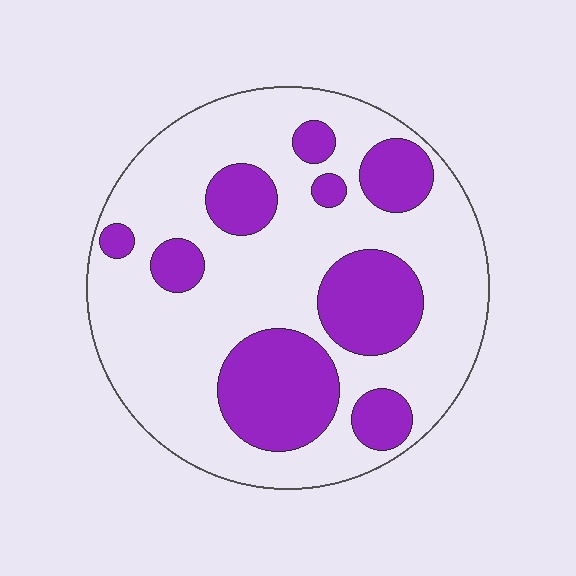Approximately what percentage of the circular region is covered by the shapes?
Approximately 30%.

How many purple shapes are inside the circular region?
9.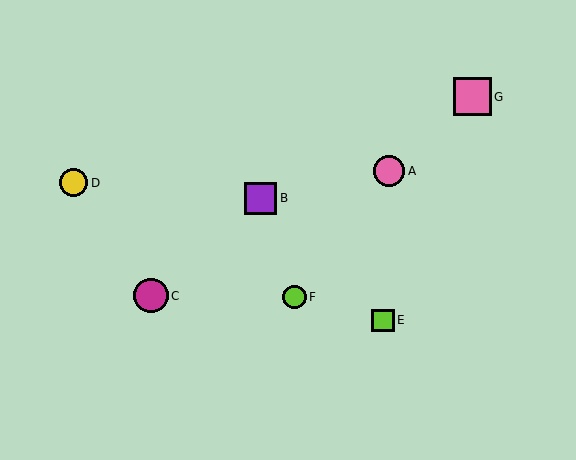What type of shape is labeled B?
Shape B is a purple square.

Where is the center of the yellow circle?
The center of the yellow circle is at (74, 183).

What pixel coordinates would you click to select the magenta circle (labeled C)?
Click at (151, 296) to select the magenta circle C.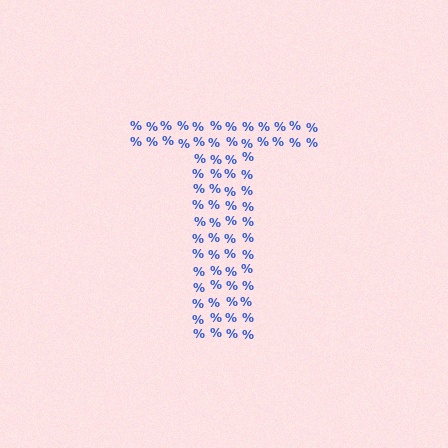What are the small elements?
The small elements are percent signs.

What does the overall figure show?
The overall figure shows the letter T.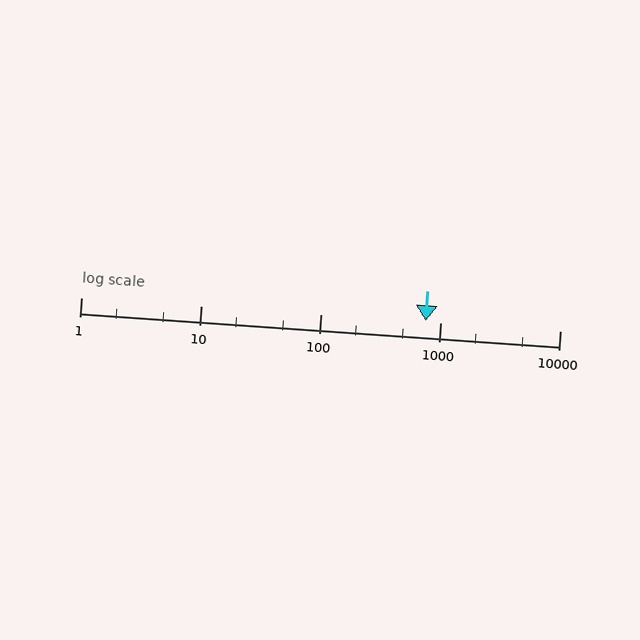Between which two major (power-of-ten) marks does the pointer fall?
The pointer is between 100 and 1000.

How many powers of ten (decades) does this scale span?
The scale spans 4 decades, from 1 to 10000.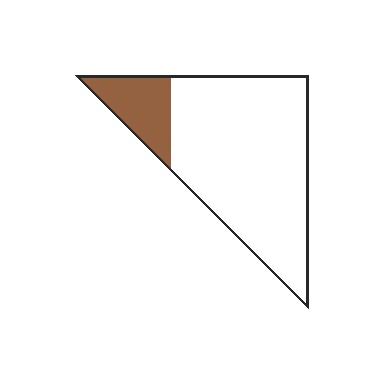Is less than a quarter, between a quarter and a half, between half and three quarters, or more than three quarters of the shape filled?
Less than a quarter.